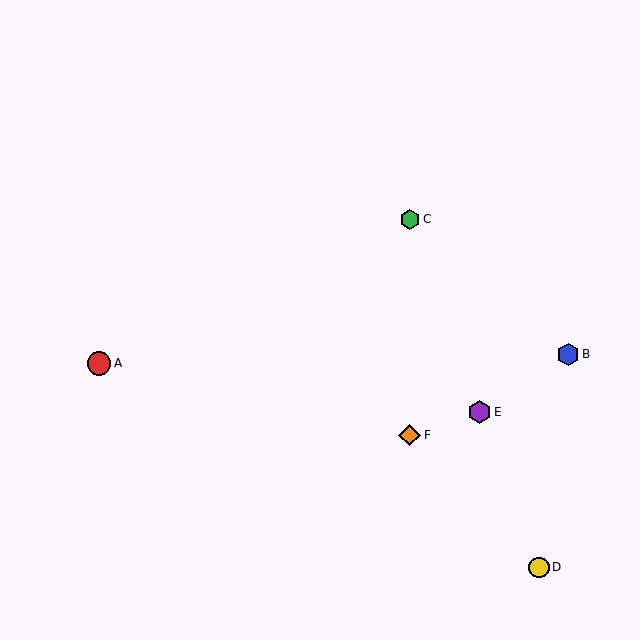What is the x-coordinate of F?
Object F is at x≈410.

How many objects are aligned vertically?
2 objects (C, F) are aligned vertically.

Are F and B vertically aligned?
No, F is at x≈410 and B is at x≈568.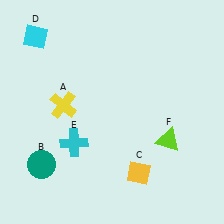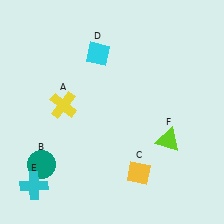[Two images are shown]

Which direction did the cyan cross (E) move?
The cyan cross (E) moved down.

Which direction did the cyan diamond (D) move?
The cyan diamond (D) moved right.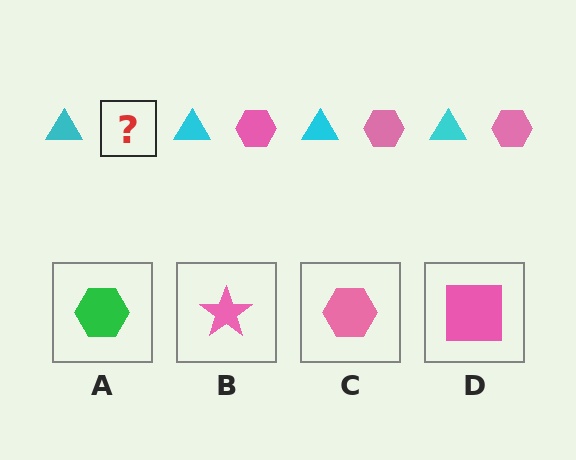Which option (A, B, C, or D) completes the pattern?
C.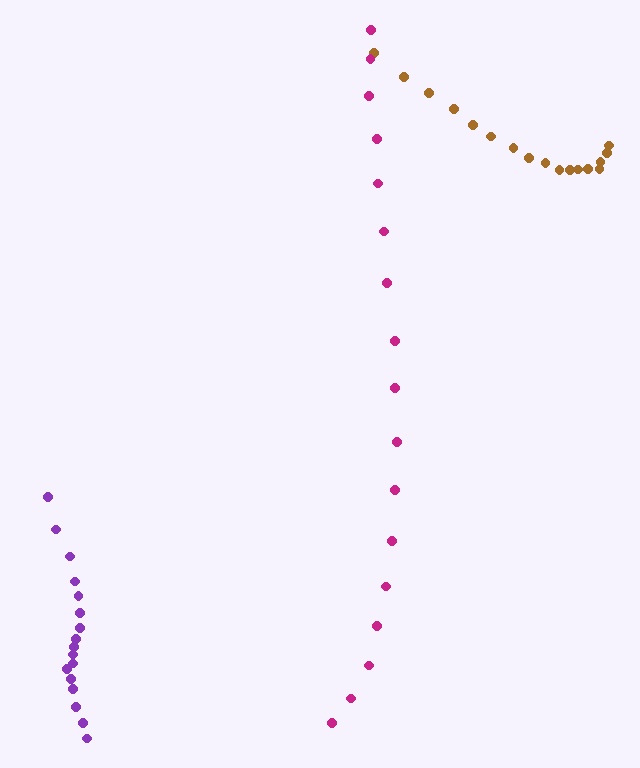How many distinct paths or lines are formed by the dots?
There are 3 distinct paths.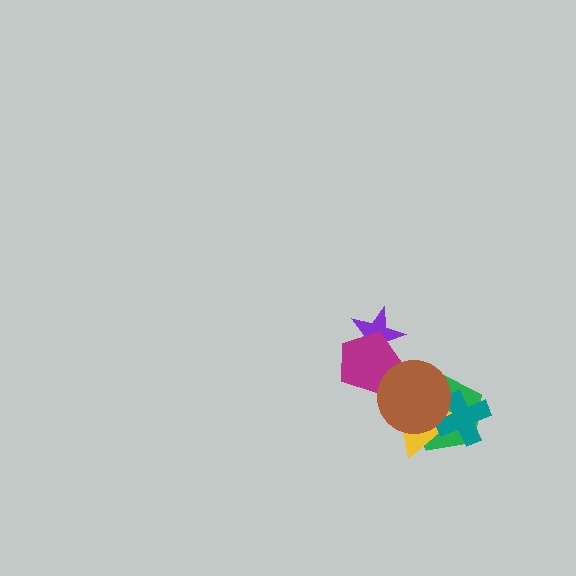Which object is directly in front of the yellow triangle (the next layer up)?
The teal cross is directly in front of the yellow triangle.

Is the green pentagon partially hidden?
Yes, it is partially covered by another shape.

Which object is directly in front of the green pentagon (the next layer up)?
The yellow triangle is directly in front of the green pentagon.